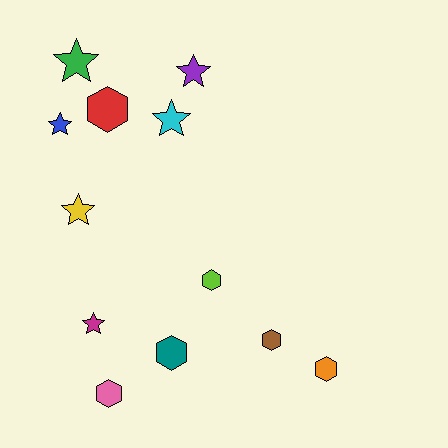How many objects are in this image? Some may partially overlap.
There are 12 objects.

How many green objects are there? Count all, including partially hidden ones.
There is 1 green object.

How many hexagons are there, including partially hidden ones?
There are 6 hexagons.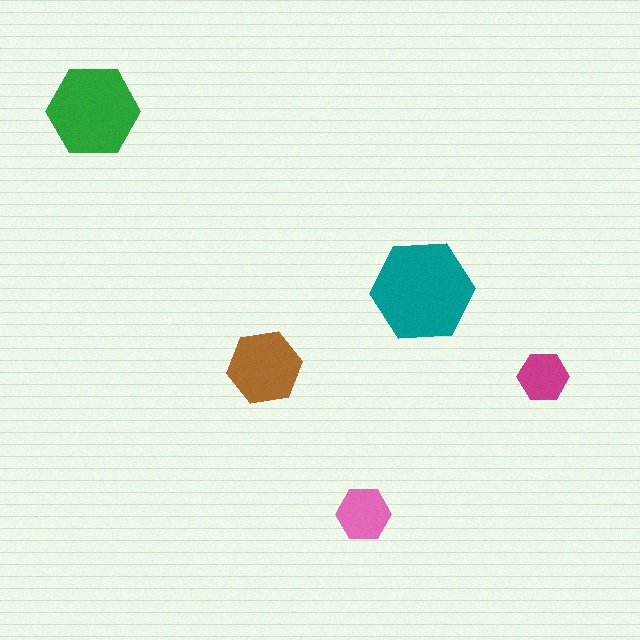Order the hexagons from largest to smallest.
the teal one, the green one, the brown one, the pink one, the magenta one.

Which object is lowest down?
The pink hexagon is bottommost.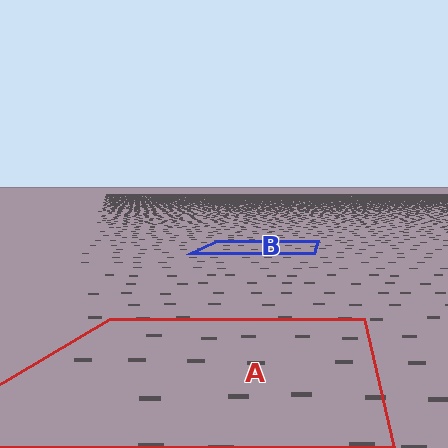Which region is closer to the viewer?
Region A is closer. The texture elements there are larger and more spread out.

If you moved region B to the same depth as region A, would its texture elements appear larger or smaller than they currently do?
They would appear larger. At a closer depth, the same texture elements are projected at a bigger on-screen size.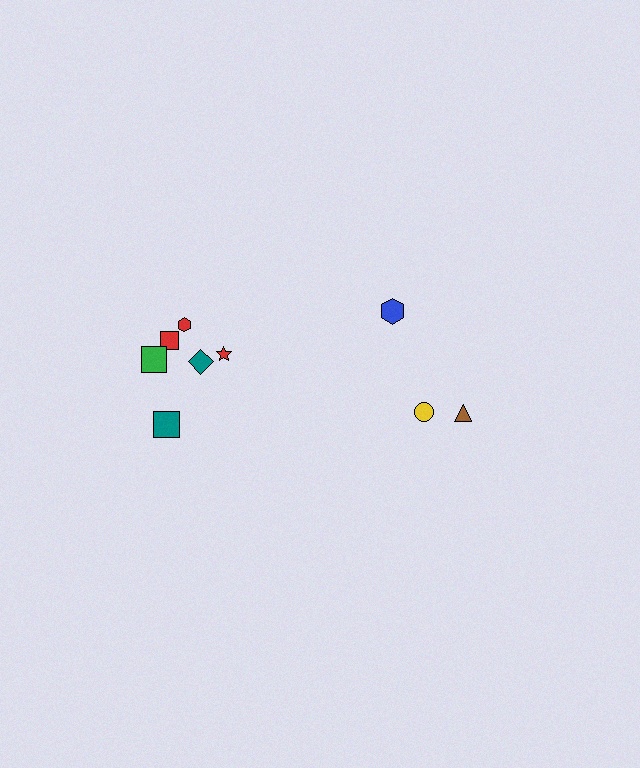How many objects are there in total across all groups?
There are 9 objects.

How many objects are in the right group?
There are 3 objects.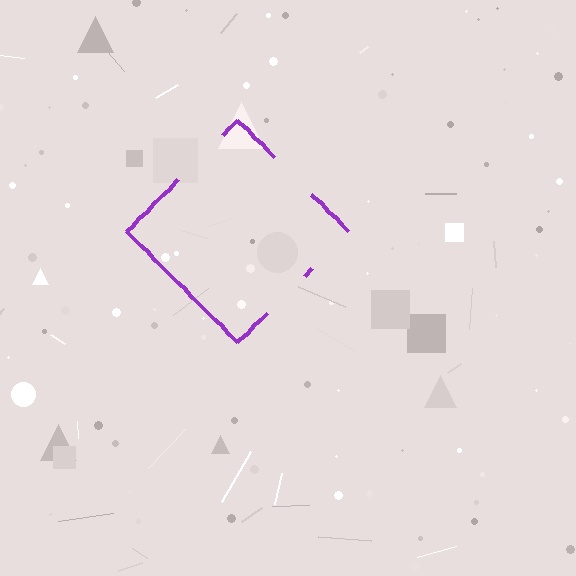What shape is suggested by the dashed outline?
The dashed outline suggests a diamond.